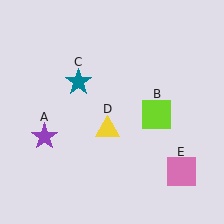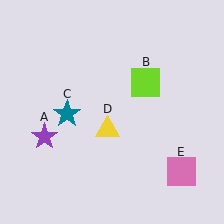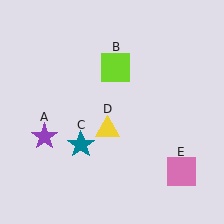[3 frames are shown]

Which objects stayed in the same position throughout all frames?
Purple star (object A) and yellow triangle (object D) and pink square (object E) remained stationary.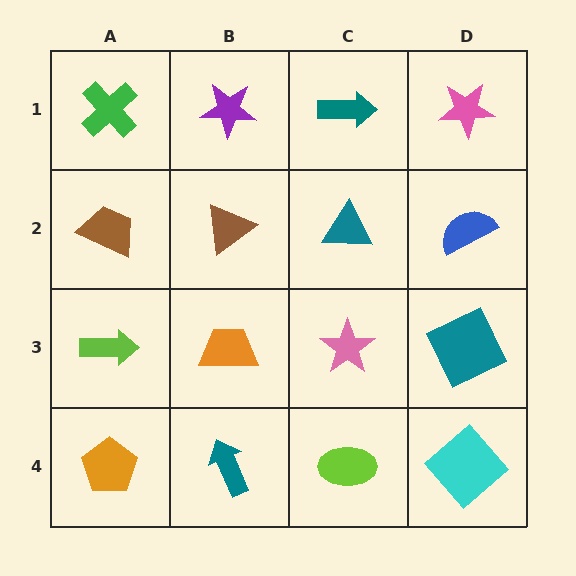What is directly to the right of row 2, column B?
A teal triangle.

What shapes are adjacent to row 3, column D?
A blue semicircle (row 2, column D), a cyan diamond (row 4, column D), a pink star (row 3, column C).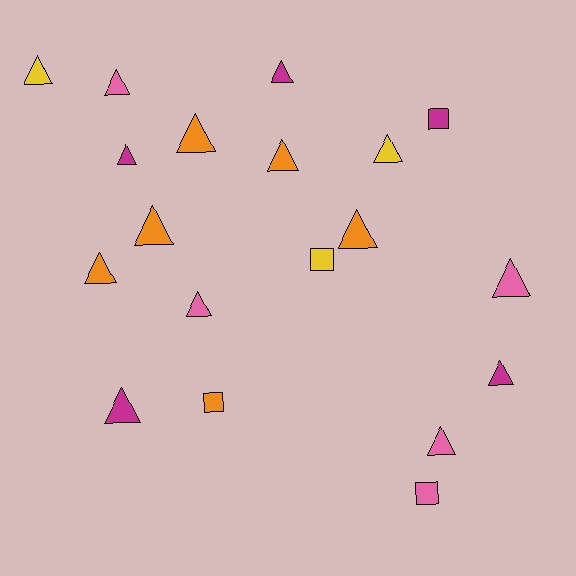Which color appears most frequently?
Orange, with 6 objects.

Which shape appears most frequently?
Triangle, with 15 objects.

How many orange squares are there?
There is 1 orange square.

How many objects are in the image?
There are 19 objects.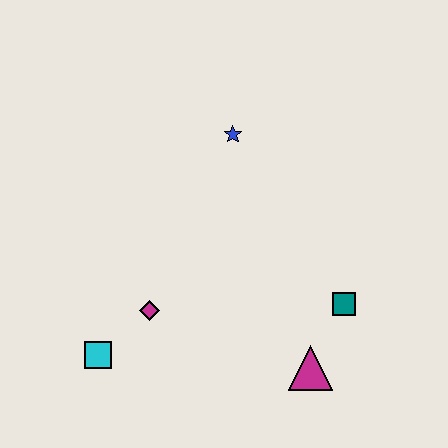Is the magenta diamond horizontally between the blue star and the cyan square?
Yes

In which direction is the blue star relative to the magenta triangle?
The blue star is above the magenta triangle.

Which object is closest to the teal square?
The magenta triangle is closest to the teal square.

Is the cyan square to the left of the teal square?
Yes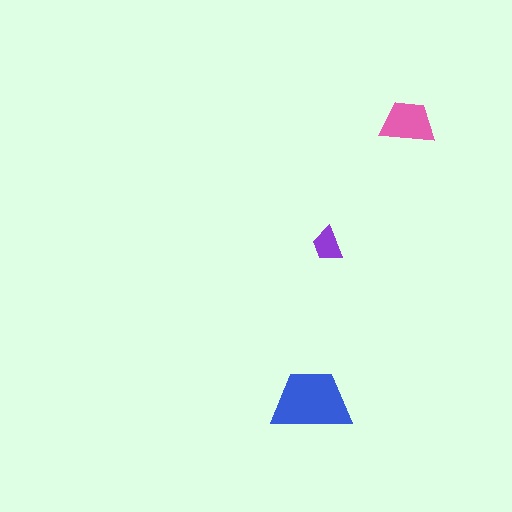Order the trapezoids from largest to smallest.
the blue one, the pink one, the purple one.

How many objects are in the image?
There are 3 objects in the image.